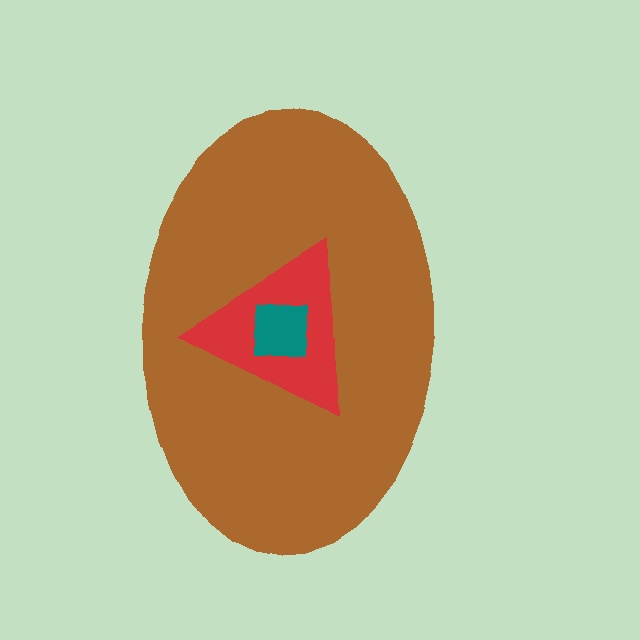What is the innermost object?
The teal square.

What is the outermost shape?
The brown ellipse.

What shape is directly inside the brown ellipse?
The red triangle.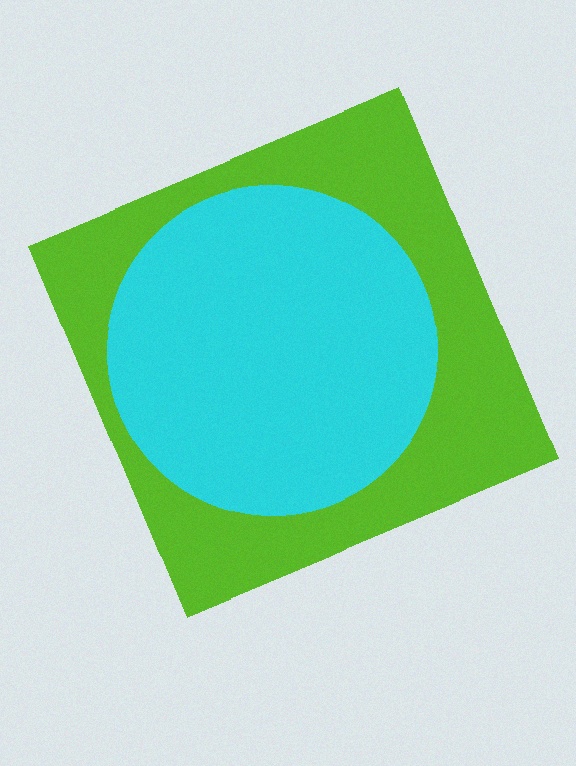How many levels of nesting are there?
2.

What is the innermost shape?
The cyan circle.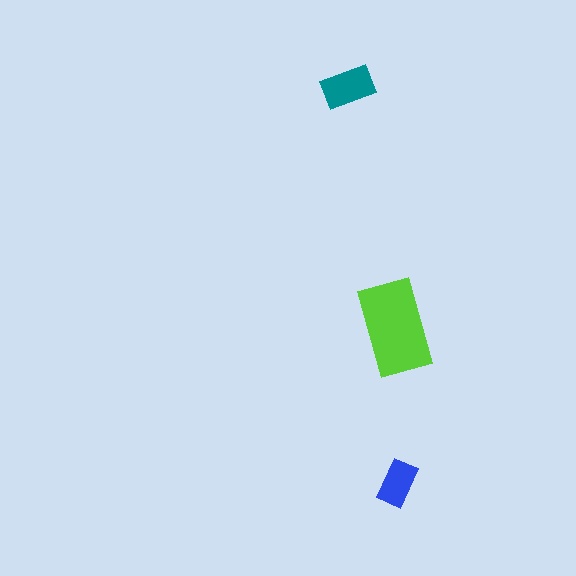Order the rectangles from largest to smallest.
the lime one, the teal one, the blue one.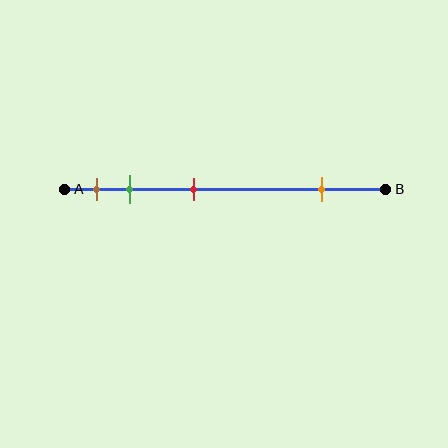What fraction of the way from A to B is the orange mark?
The orange mark is approximately 80% (0.8) of the way from A to B.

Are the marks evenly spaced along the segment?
No, the marks are not evenly spaced.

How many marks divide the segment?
There are 4 marks dividing the segment.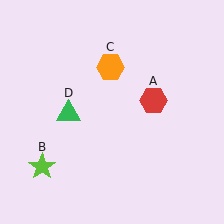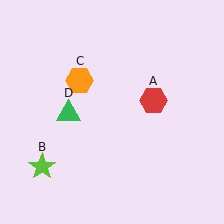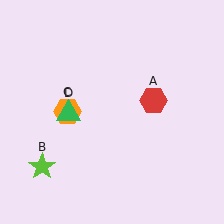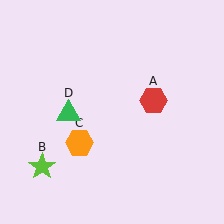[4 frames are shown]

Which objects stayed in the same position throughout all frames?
Red hexagon (object A) and lime star (object B) and green triangle (object D) remained stationary.